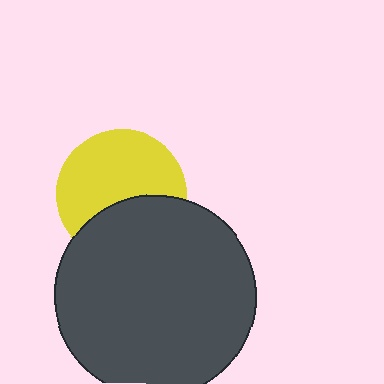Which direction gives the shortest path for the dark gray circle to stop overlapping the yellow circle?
Moving down gives the shortest separation.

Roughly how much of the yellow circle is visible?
About half of it is visible (roughly 62%).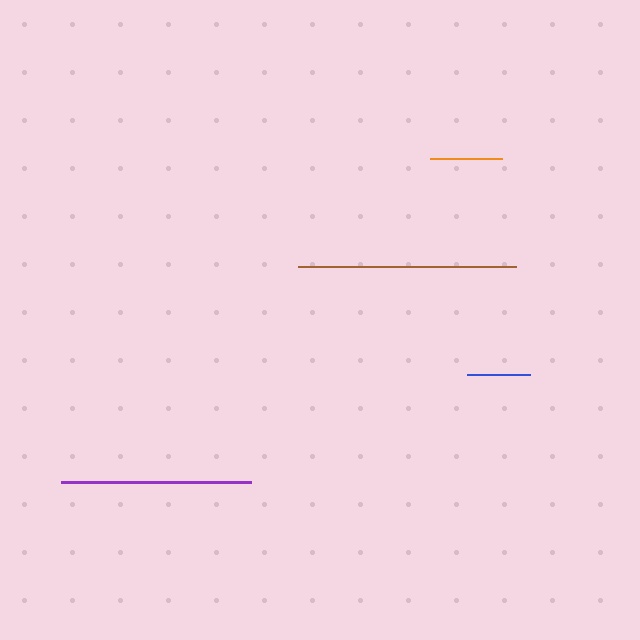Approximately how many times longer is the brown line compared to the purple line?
The brown line is approximately 1.1 times the length of the purple line.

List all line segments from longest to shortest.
From longest to shortest: brown, purple, orange, blue.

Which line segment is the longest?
The brown line is the longest at approximately 218 pixels.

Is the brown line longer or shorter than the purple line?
The brown line is longer than the purple line.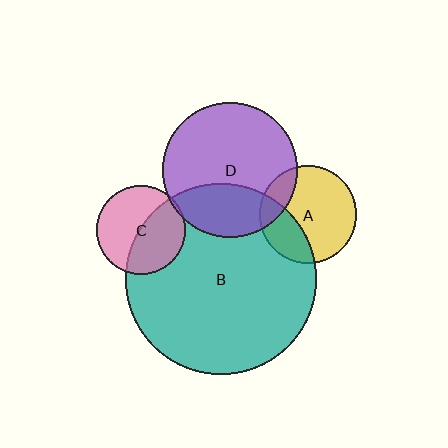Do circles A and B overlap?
Yes.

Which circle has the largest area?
Circle B (teal).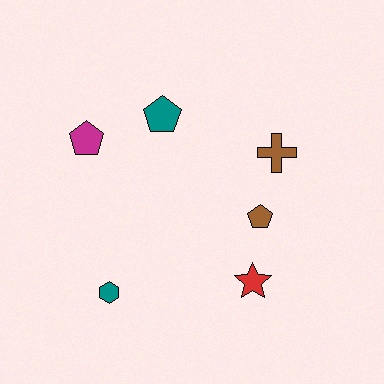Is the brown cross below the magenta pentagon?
Yes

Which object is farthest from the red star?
The magenta pentagon is farthest from the red star.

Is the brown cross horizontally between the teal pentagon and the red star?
No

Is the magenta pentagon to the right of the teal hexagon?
No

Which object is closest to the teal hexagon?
The red star is closest to the teal hexagon.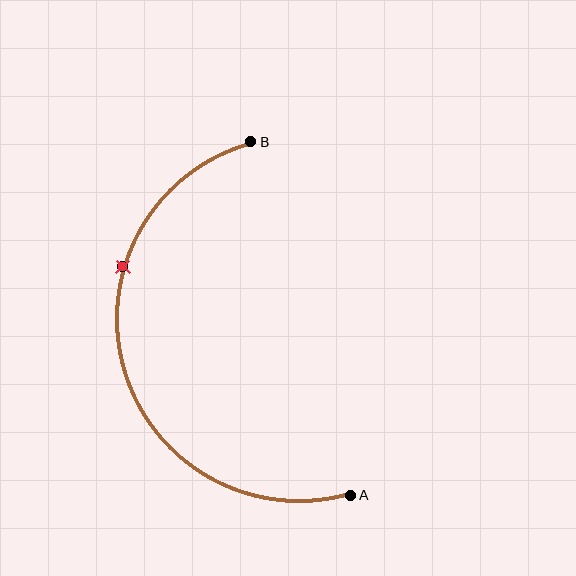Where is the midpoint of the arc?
The arc midpoint is the point on the curve farthest from the straight line joining A and B. It sits to the left of that line.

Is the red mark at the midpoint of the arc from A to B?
No. The red mark lies on the arc but is closer to endpoint B. The arc midpoint would be at the point on the curve equidistant along the arc from both A and B.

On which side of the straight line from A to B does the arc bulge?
The arc bulges to the left of the straight line connecting A and B.